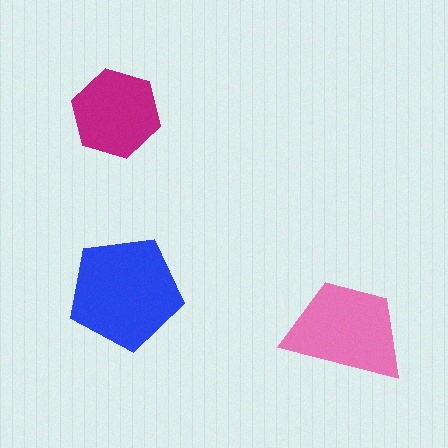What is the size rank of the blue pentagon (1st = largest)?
1st.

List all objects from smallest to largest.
The magenta hexagon, the pink trapezoid, the blue pentagon.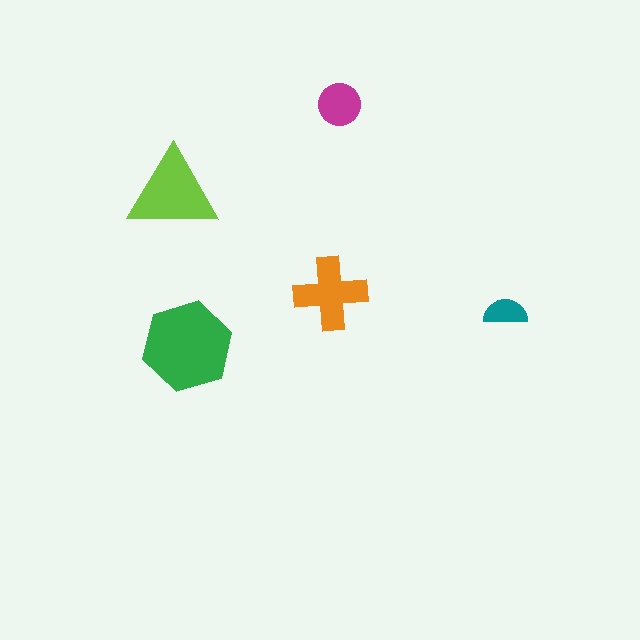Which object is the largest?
The green hexagon.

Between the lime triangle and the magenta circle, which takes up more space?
The lime triangle.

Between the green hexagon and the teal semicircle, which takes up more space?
The green hexagon.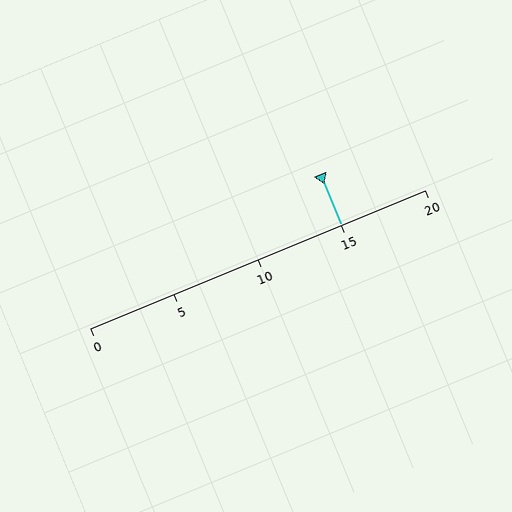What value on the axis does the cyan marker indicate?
The marker indicates approximately 15.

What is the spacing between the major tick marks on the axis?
The major ticks are spaced 5 apart.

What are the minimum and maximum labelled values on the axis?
The axis runs from 0 to 20.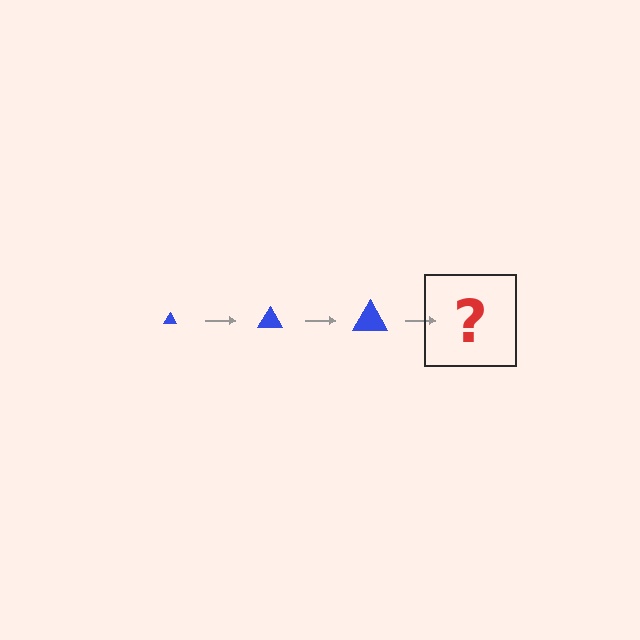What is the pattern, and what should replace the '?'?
The pattern is that the triangle gets progressively larger each step. The '?' should be a blue triangle, larger than the previous one.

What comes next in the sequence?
The next element should be a blue triangle, larger than the previous one.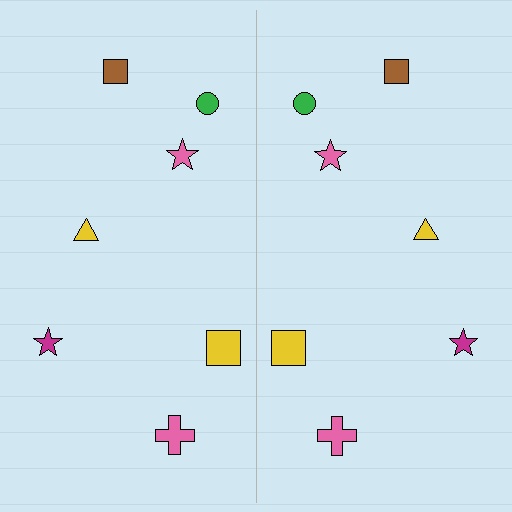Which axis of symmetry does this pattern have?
The pattern has a vertical axis of symmetry running through the center of the image.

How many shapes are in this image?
There are 14 shapes in this image.